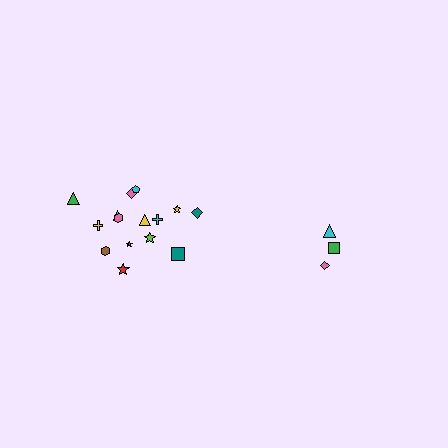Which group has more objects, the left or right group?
The left group.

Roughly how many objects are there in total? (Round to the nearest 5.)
Roughly 20 objects in total.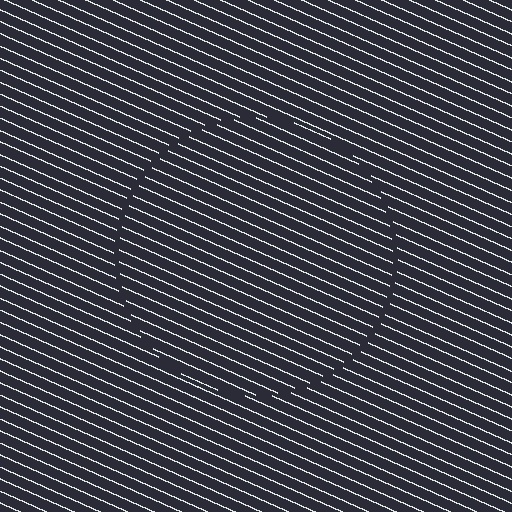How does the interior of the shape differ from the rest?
The interior of the shape contains the same grating, shifted by half a period — the contour is defined by the phase discontinuity where line-ends from the inner and outer gratings abut.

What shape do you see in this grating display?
An illusory circle. The interior of the shape contains the same grating, shifted by half a period — the contour is defined by the phase discontinuity where line-ends from the inner and outer gratings abut.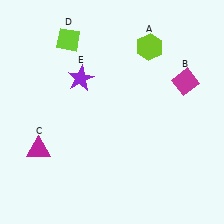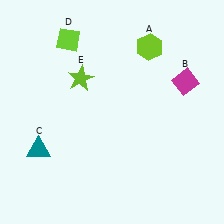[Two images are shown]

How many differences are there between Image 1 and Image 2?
There are 2 differences between the two images.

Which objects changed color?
C changed from magenta to teal. E changed from purple to lime.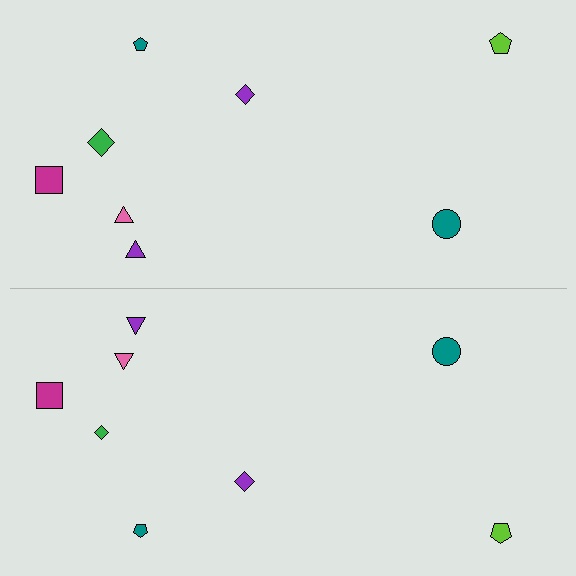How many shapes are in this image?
There are 16 shapes in this image.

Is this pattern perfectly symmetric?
No, the pattern is not perfectly symmetric. The green diamond on the bottom side has a different size than its mirror counterpart.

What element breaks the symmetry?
The green diamond on the bottom side has a different size than its mirror counterpart.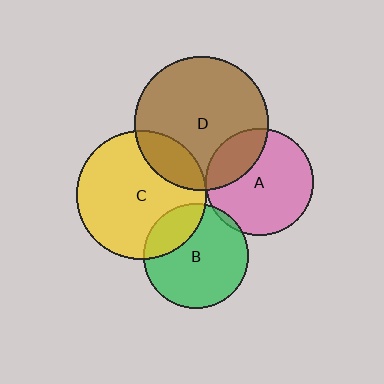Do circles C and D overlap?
Yes.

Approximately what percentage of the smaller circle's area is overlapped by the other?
Approximately 20%.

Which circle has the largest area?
Circle D (brown).